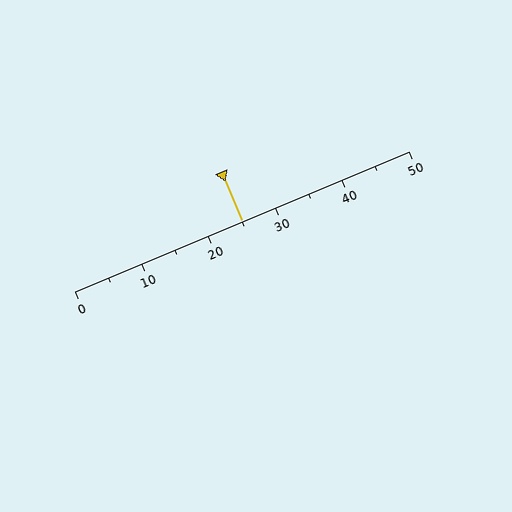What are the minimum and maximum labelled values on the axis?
The axis runs from 0 to 50.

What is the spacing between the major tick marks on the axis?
The major ticks are spaced 10 apart.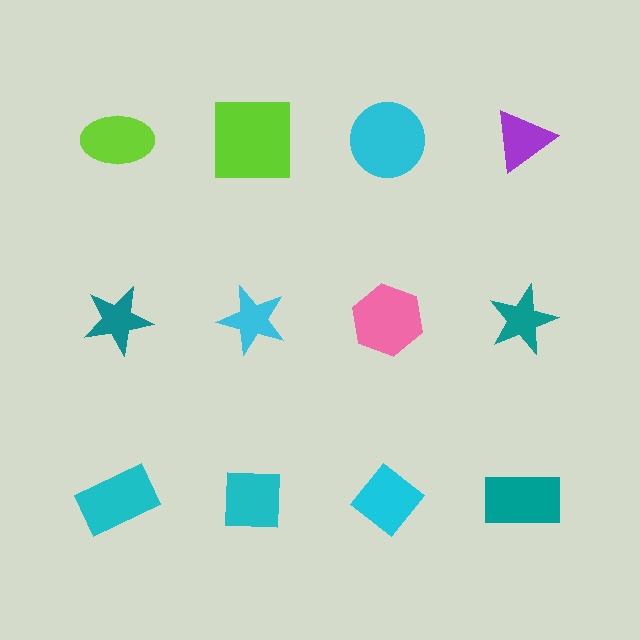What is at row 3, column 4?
A teal rectangle.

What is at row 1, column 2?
A lime square.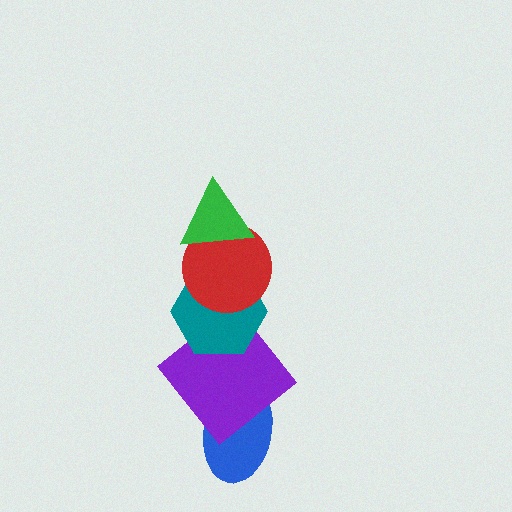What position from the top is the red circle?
The red circle is 2nd from the top.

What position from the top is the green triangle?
The green triangle is 1st from the top.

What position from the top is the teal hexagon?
The teal hexagon is 3rd from the top.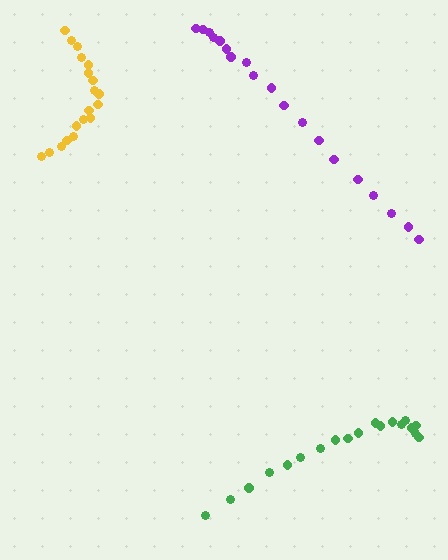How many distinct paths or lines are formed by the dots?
There are 3 distinct paths.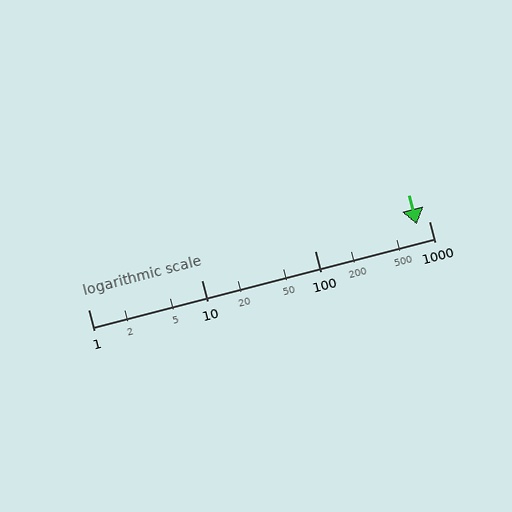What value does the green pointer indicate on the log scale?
The pointer indicates approximately 790.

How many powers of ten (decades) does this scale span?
The scale spans 3 decades, from 1 to 1000.